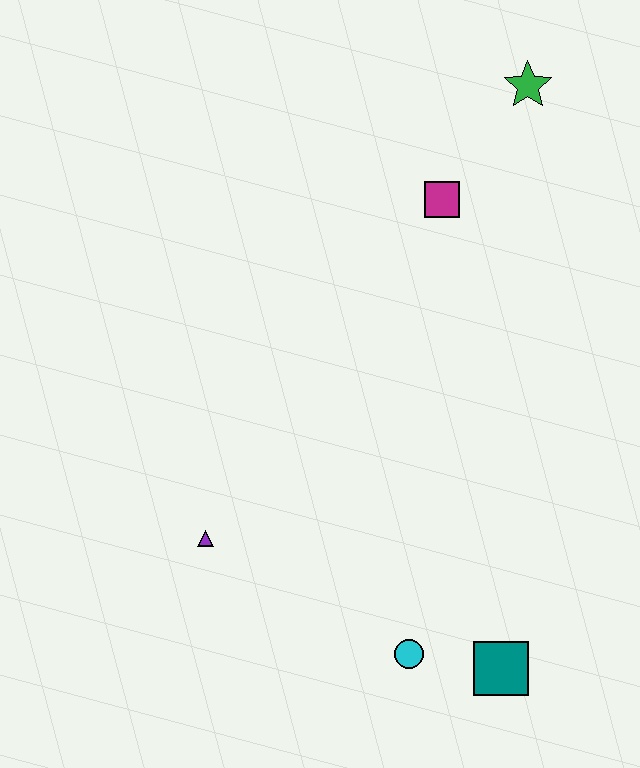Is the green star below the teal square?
No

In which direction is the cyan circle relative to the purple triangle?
The cyan circle is to the right of the purple triangle.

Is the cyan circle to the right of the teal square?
No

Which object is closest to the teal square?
The cyan circle is closest to the teal square.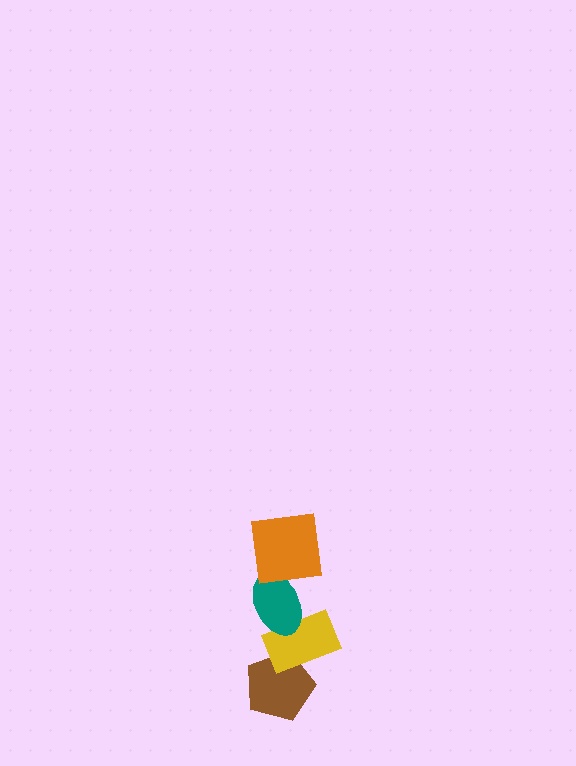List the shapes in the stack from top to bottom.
From top to bottom: the orange square, the teal ellipse, the yellow rectangle, the brown pentagon.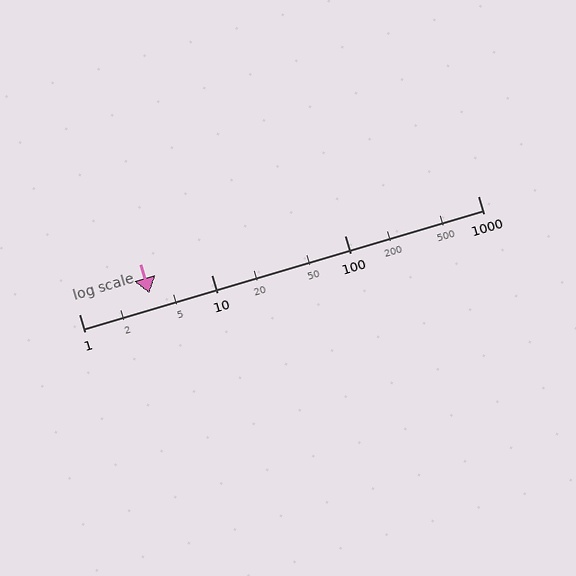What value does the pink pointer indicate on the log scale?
The pointer indicates approximately 3.4.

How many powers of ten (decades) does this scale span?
The scale spans 3 decades, from 1 to 1000.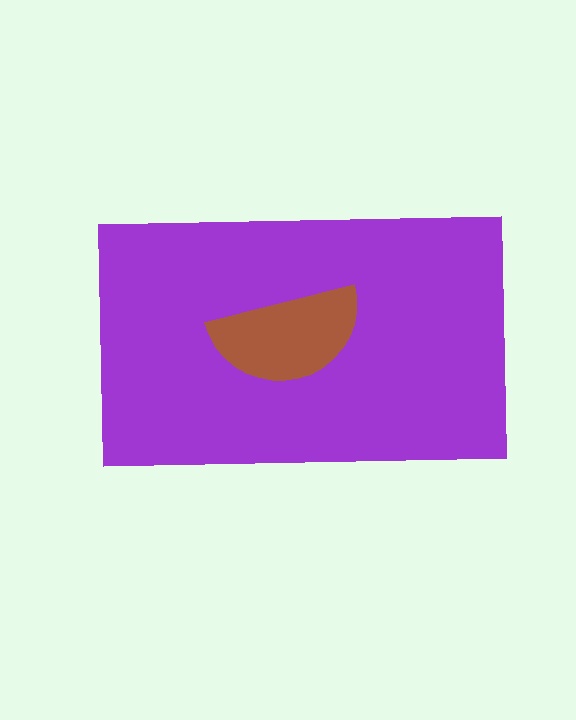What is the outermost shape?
The purple rectangle.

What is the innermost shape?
The brown semicircle.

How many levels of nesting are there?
2.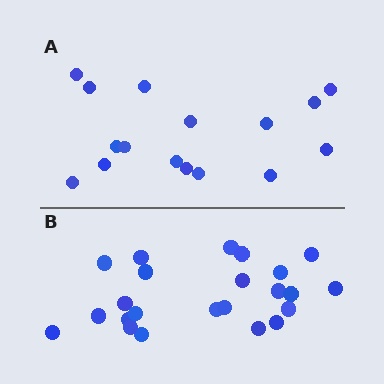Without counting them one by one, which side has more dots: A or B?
Region B (the bottom region) has more dots.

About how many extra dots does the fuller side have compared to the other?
Region B has roughly 8 or so more dots than region A.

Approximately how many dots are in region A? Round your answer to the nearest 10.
About 20 dots. (The exact count is 16, which rounds to 20.)